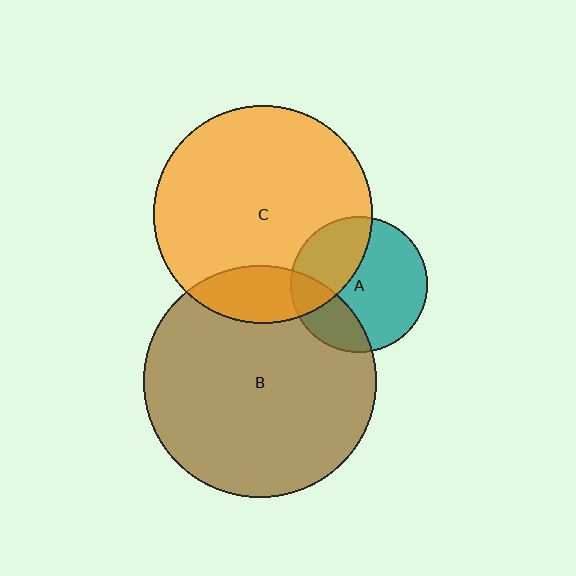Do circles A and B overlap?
Yes.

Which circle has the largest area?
Circle B (brown).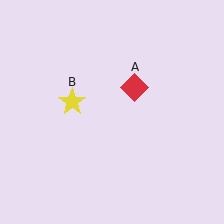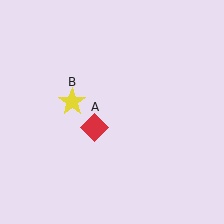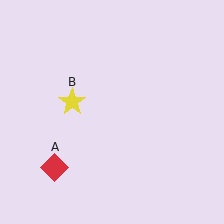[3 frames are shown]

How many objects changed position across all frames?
1 object changed position: red diamond (object A).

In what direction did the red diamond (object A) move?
The red diamond (object A) moved down and to the left.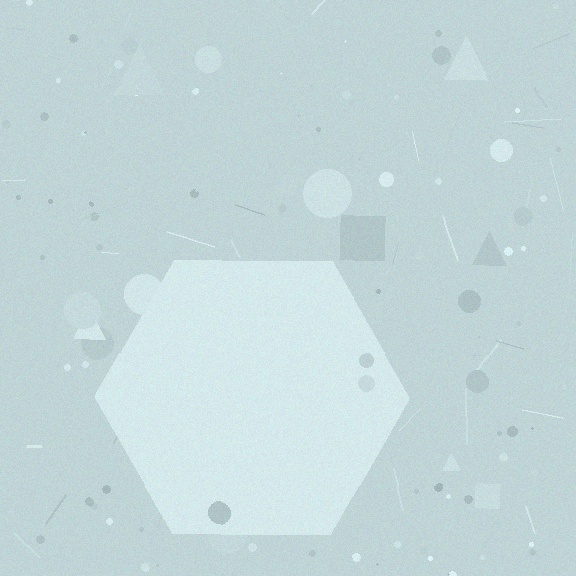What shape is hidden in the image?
A hexagon is hidden in the image.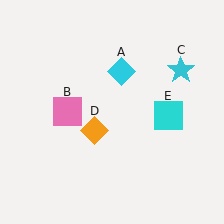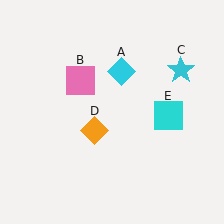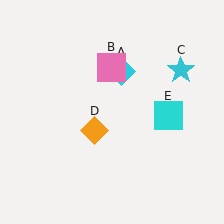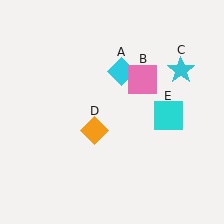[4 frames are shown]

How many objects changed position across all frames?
1 object changed position: pink square (object B).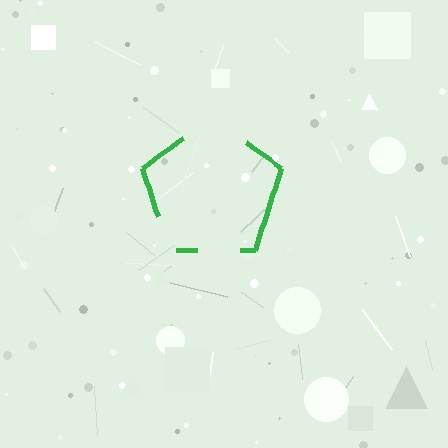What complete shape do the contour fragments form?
The contour fragments form a pentagon.